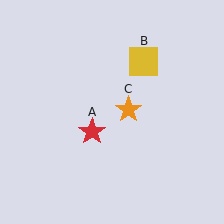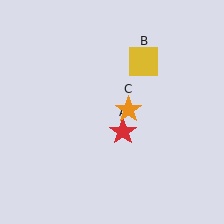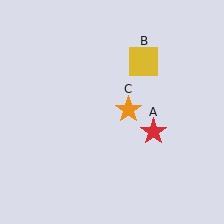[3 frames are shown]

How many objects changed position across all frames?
1 object changed position: red star (object A).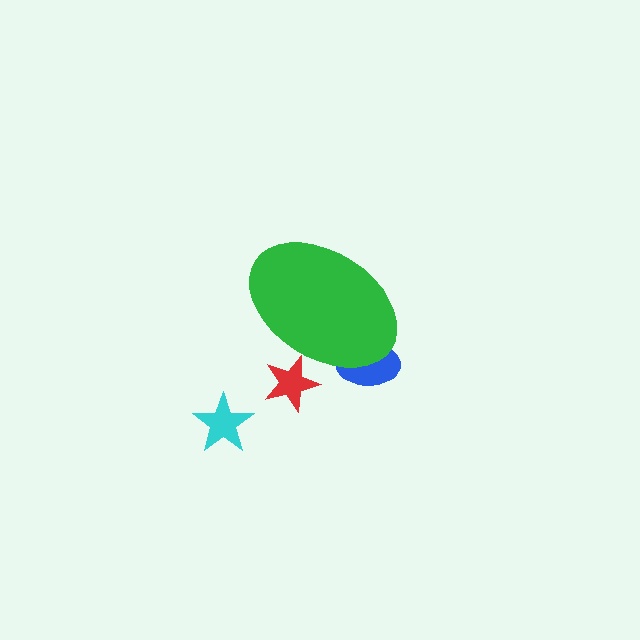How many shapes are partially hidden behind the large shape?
2 shapes are partially hidden.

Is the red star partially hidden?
Yes, the red star is partially hidden behind the green ellipse.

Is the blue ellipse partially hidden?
Yes, the blue ellipse is partially hidden behind the green ellipse.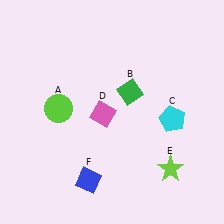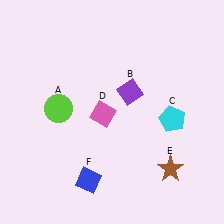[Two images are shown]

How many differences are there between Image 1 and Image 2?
There are 2 differences between the two images.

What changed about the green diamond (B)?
In Image 1, B is green. In Image 2, it changed to purple.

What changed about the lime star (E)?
In Image 1, E is lime. In Image 2, it changed to brown.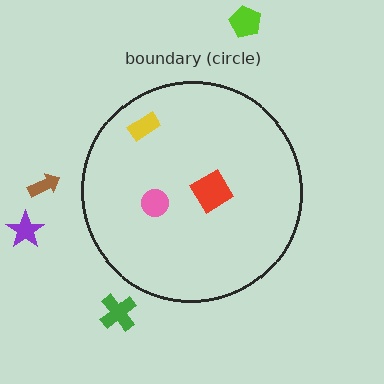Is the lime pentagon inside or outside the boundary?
Outside.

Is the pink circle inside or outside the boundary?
Inside.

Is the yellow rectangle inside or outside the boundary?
Inside.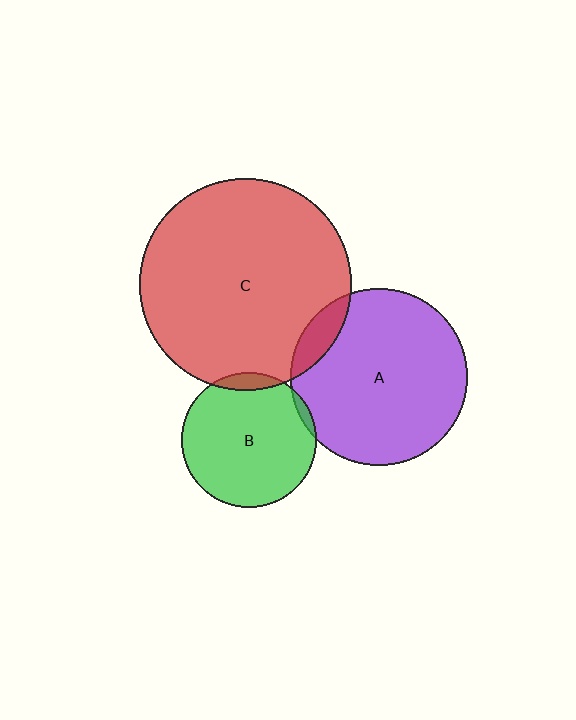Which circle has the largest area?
Circle C (red).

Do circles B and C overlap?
Yes.